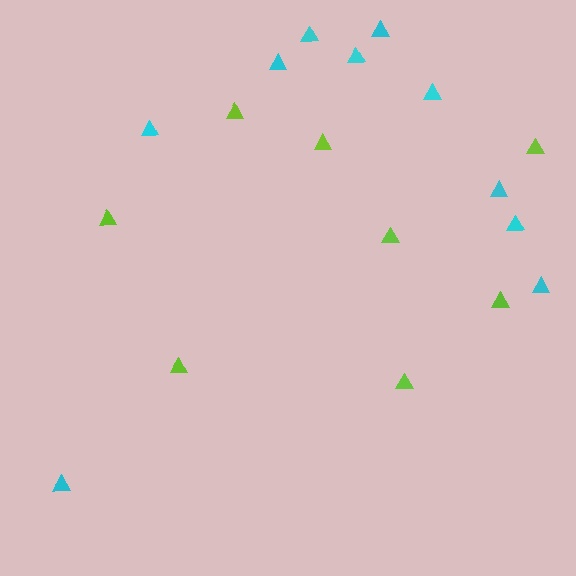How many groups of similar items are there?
There are 2 groups: one group of lime triangles (8) and one group of cyan triangles (10).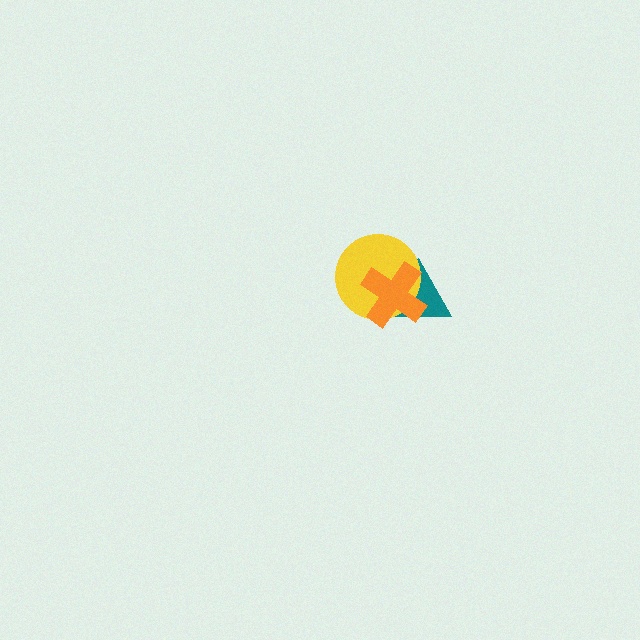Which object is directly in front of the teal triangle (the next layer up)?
The yellow circle is directly in front of the teal triangle.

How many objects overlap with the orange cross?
2 objects overlap with the orange cross.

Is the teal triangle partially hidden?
Yes, it is partially covered by another shape.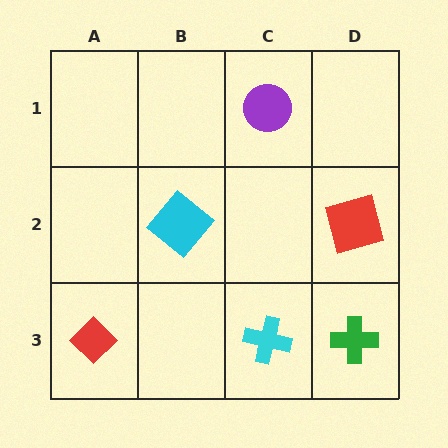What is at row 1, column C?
A purple circle.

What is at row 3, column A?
A red diamond.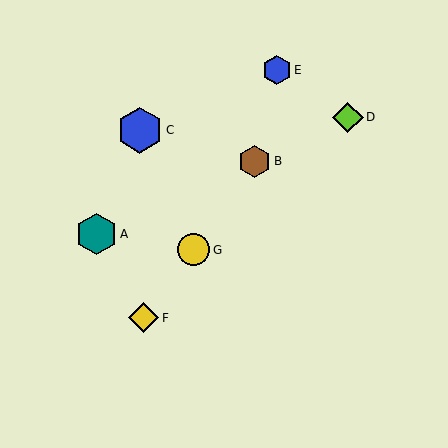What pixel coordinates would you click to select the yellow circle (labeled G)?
Click at (193, 250) to select the yellow circle G.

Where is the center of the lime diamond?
The center of the lime diamond is at (348, 117).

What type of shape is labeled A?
Shape A is a teal hexagon.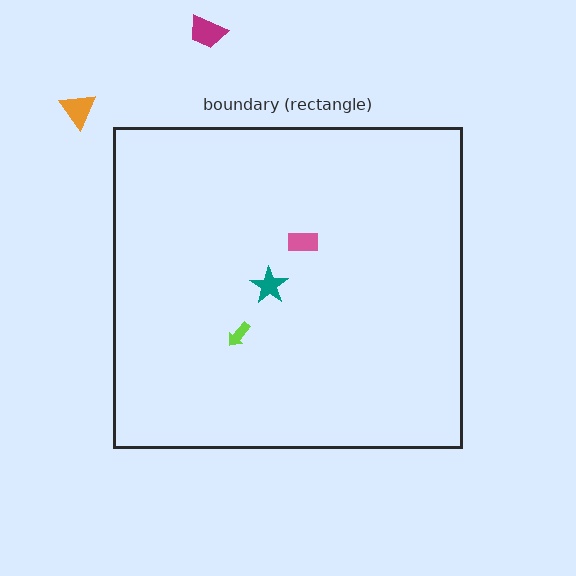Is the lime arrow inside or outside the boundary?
Inside.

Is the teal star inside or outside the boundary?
Inside.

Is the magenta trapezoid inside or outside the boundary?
Outside.